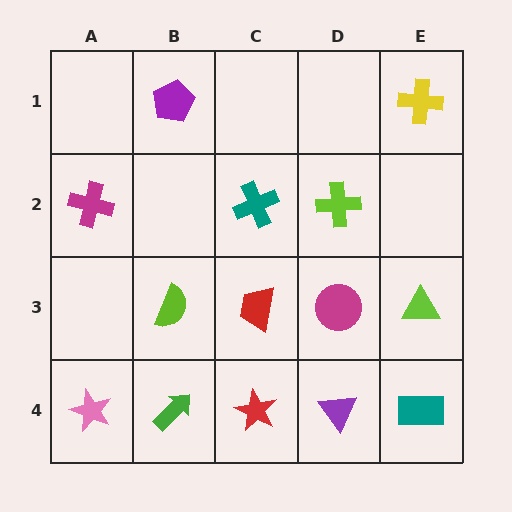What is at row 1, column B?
A purple pentagon.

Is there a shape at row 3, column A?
No, that cell is empty.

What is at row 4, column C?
A red star.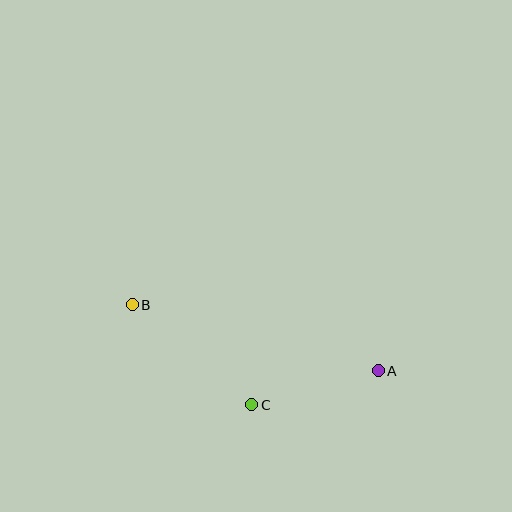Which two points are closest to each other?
Points A and C are closest to each other.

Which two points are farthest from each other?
Points A and B are farthest from each other.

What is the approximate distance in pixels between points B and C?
The distance between B and C is approximately 156 pixels.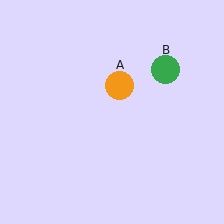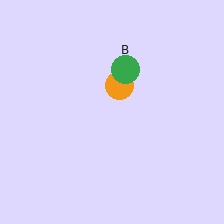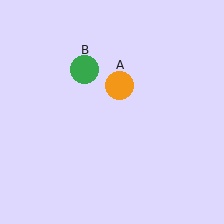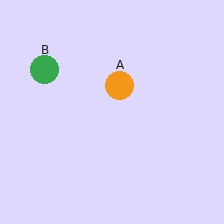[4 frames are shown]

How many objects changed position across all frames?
1 object changed position: green circle (object B).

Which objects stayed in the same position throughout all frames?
Orange circle (object A) remained stationary.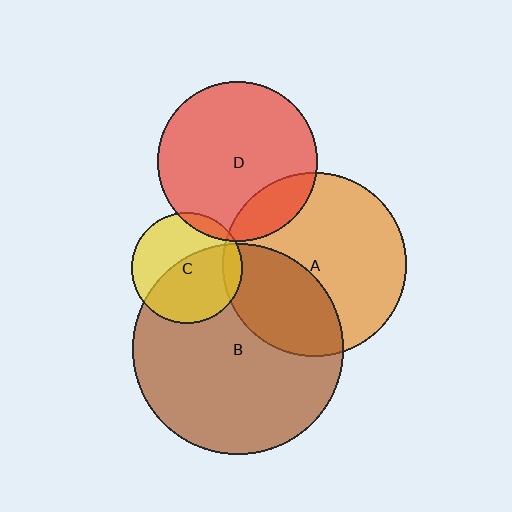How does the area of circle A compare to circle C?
Approximately 2.8 times.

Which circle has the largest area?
Circle B (brown).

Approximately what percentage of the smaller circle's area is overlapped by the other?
Approximately 15%.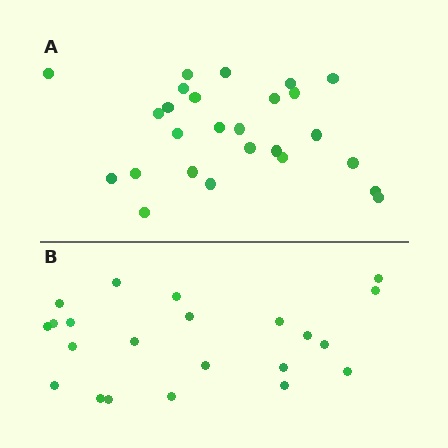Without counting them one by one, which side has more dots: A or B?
Region A (the top region) has more dots.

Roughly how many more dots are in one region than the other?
Region A has about 4 more dots than region B.